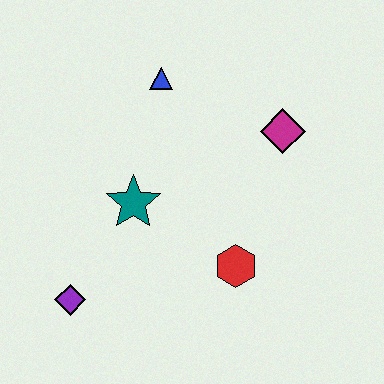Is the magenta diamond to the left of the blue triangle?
No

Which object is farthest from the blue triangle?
The purple diamond is farthest from the blue triangle.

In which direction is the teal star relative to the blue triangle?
The teal star is below the blue triangle.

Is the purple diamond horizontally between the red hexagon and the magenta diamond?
No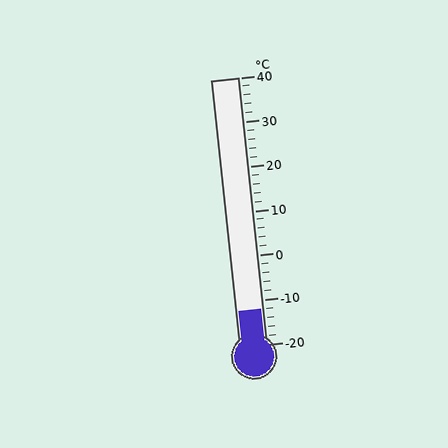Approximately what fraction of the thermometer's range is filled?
The thermometer is filled to approximately 15% of its range.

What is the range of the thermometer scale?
The thermometer scale ranges from -20°C to 40°C.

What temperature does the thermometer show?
The thermometer shows approximately -12°C.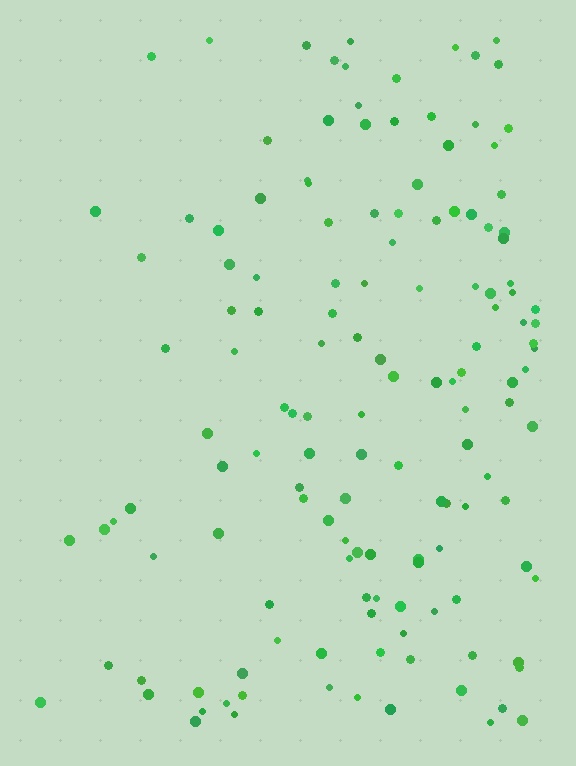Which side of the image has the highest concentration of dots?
The right.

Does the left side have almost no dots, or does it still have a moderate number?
Still a moderate number, just noticeably fewer than the right.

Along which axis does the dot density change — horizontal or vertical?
Horizontal.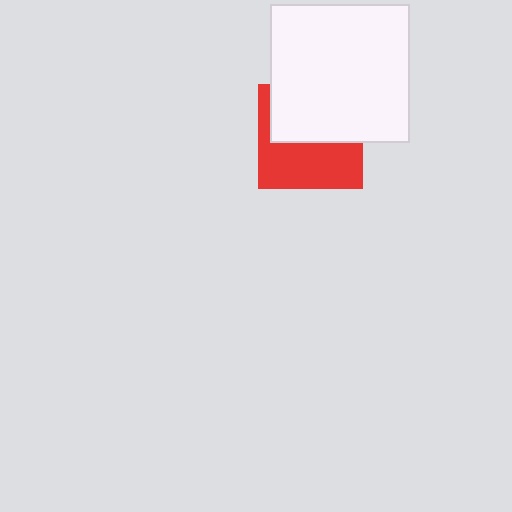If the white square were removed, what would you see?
You would see the complete red square.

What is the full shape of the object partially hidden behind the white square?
The partially hidden object is a red square.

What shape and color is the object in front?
The object in front is a white square.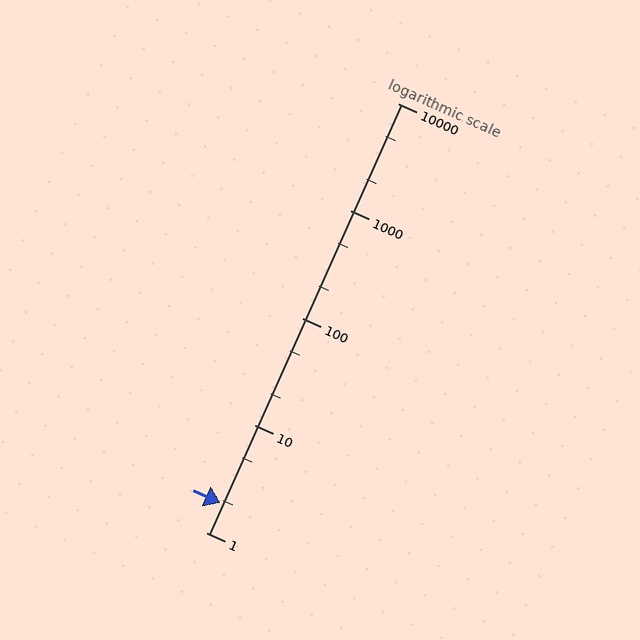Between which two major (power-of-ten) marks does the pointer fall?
The pointer is between 1 and 10.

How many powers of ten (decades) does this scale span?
The scale spans 4 decades, from 1 to 10000.